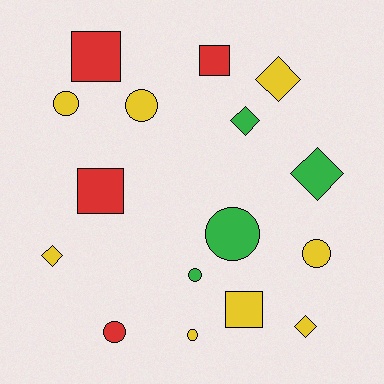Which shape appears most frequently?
Circle, with 7 objects.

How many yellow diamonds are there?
There are 3 yellow diamonds.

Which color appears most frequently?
Yellow, with 8 objects.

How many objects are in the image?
There are 16 objects.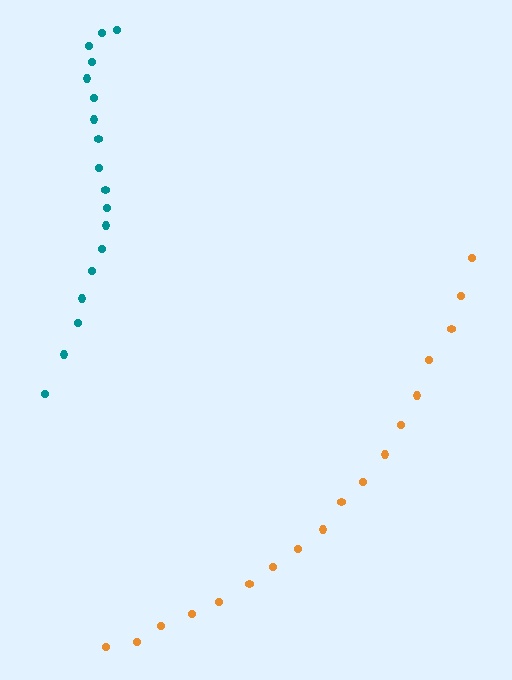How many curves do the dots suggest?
There are 2 distinct paths.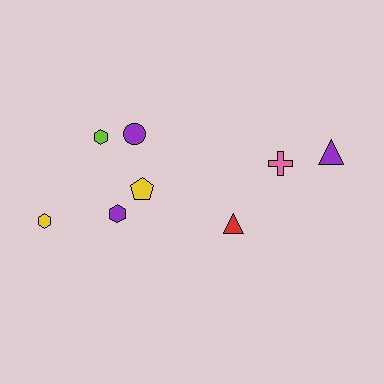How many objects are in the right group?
There are 3 objects.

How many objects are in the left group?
There are 5 objects.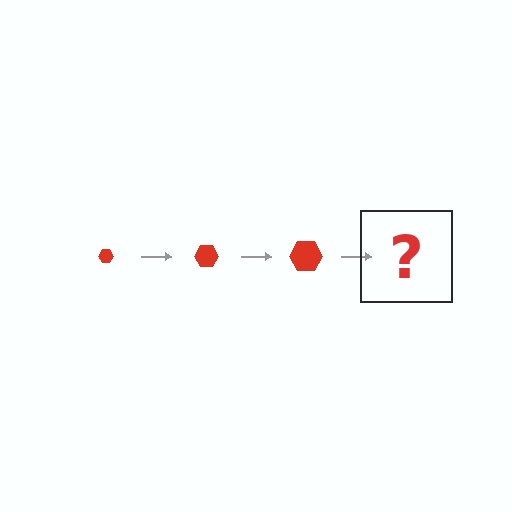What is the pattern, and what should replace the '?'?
The pattern is that the hexagon gets progressively larger each step. The '?' should be a red hexagon, larger than the previous one.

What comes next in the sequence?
The next element should be a red hexagon, larger than the previous one.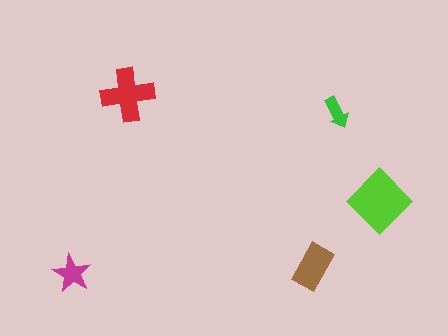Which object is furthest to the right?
The lime diamond is rightmost.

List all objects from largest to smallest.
The lime diamond, the red cross, the brown rectangle, the magenta star, the green arrow.